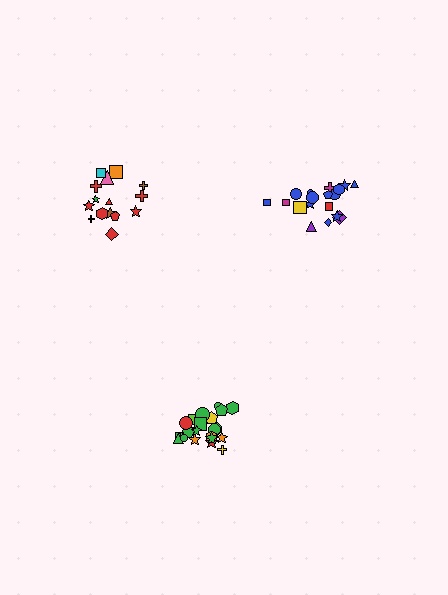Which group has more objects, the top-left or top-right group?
The top-right group.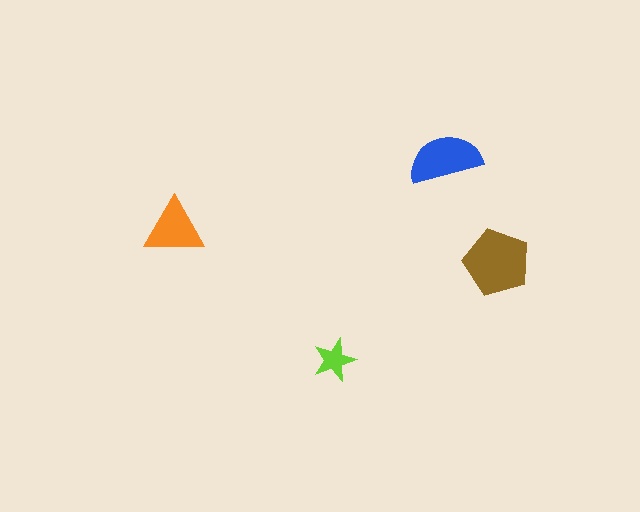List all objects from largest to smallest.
The brown pentagon, the blue semicircle, the orange triangle, the lime star.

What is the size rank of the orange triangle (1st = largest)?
3rd.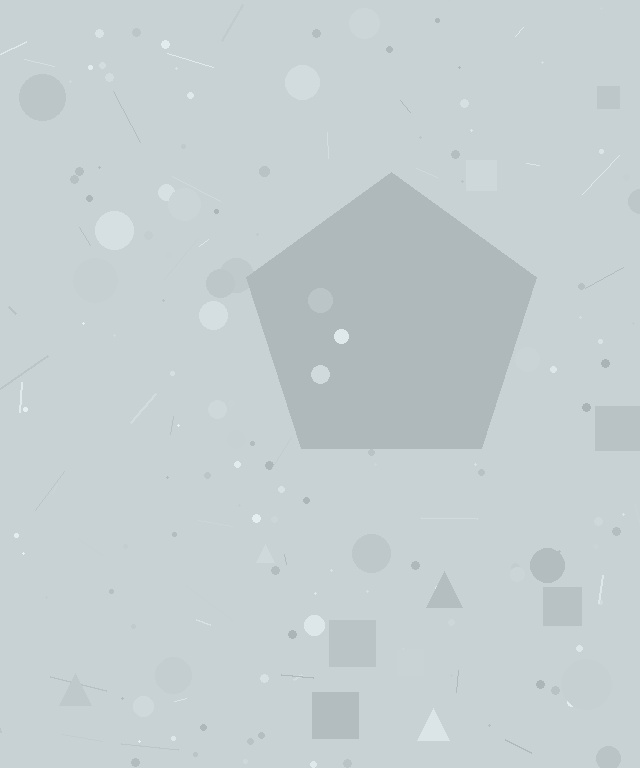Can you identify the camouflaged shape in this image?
The camouflaged shape is a pentagon.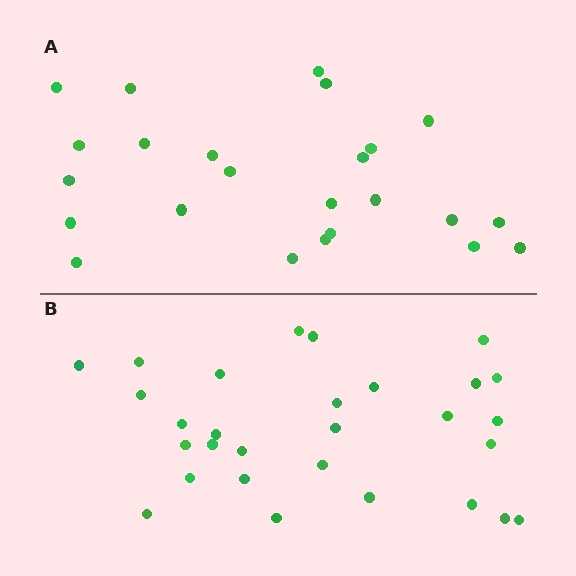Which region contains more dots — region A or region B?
Region B (the bottom region) has more dots.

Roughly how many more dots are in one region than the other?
Region B has about 5 more dots than region A.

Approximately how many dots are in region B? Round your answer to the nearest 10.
About 30 dots. (The exact count is 29, which rounds to 30.)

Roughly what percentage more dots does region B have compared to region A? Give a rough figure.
About 20% more.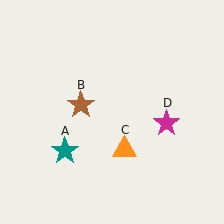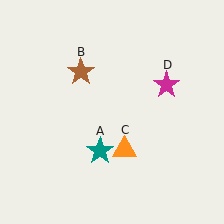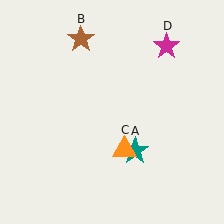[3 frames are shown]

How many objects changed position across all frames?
3 objects changed position: teal star (object A), brown star (object B), magenta star (object D).